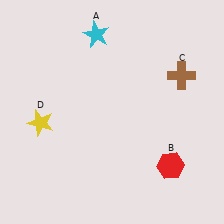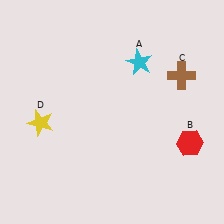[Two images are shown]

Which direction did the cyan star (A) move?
The cyan star (A) moved right.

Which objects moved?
The objects that moved are: the cyan star (A), the red hexagon (B).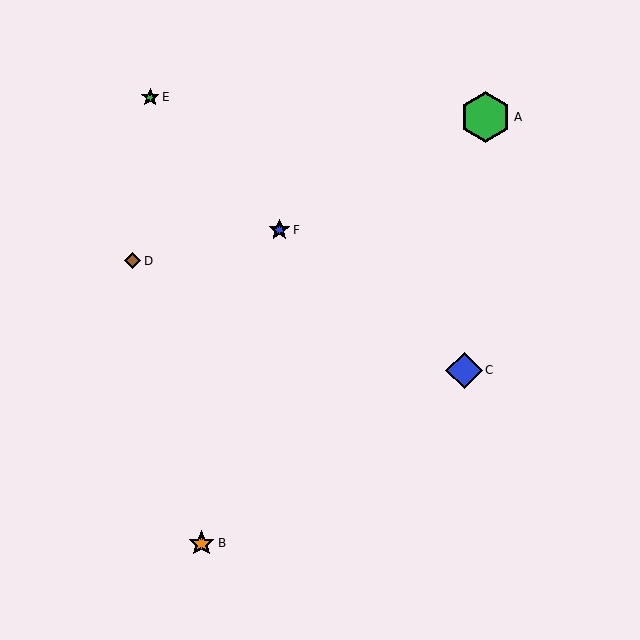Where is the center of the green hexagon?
The center of the green hexagon is at (486, 117).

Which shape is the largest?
The green hexagon (labeled A) is the largest.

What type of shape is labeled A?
Shape A is a green hexagon.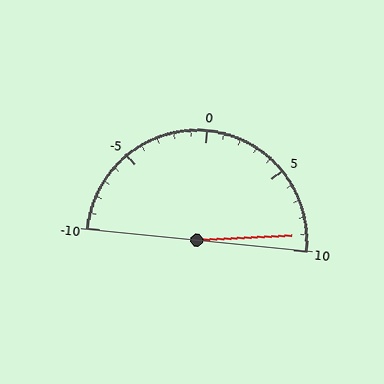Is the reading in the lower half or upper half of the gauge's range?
The reading is in the upper half of the range (-10 to 10).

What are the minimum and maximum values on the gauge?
The gauge ranges from -10 to 10.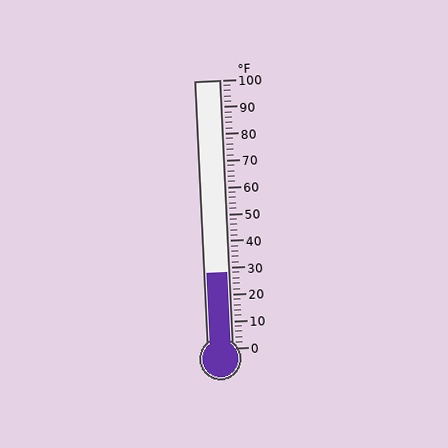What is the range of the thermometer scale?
The thermometer scale ranges from 0°F to 100°F.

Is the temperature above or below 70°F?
The temperature is below 70°F.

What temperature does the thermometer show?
The thermometer shows approximately 28°F.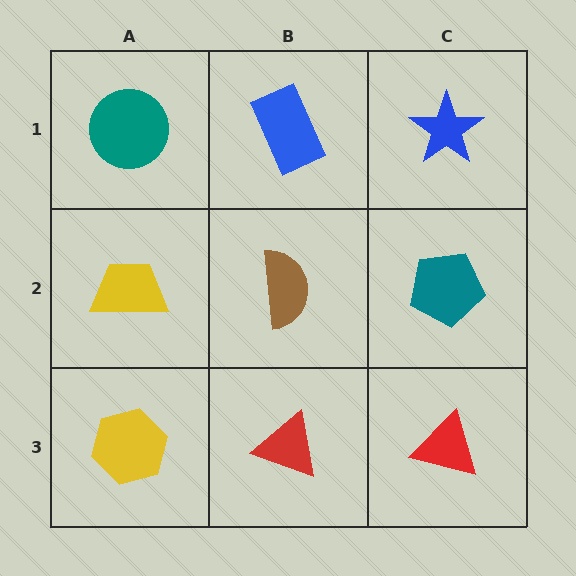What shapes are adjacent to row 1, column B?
A brown semicircle (row 2, column B), a teal circle (row 1, column A), a blue star (row 1, column C).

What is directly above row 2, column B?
A blue rectangle.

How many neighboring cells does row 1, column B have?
3.